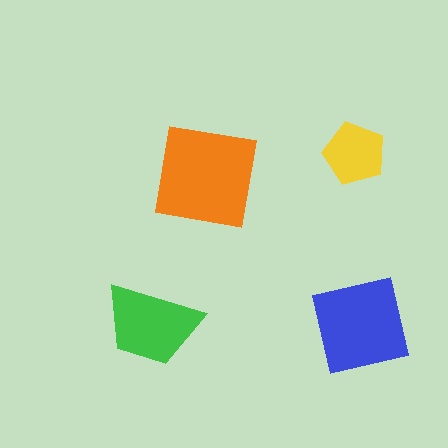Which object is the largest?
The orange square.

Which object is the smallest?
The yellow pentagon.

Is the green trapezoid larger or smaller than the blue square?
Smaller.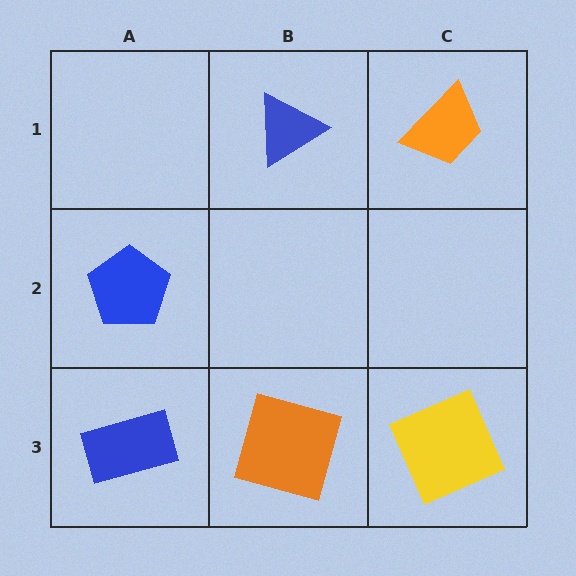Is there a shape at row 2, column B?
No, that cell is empty.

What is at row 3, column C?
A yellow square.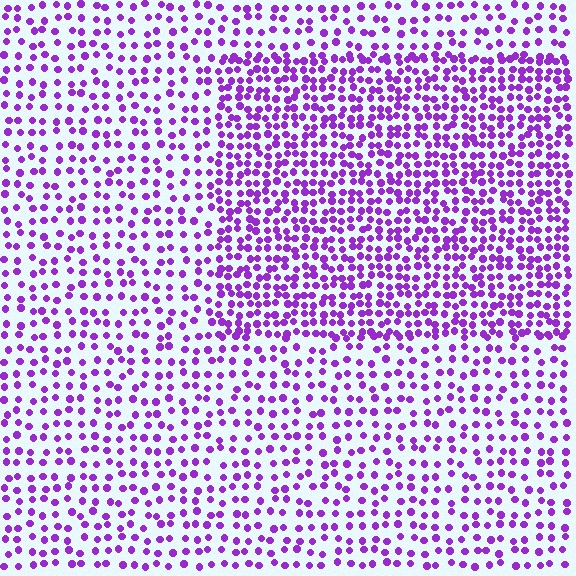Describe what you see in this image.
The image contains small purple elements arranged at two different densities. A rectangle-shaped region is visible where the elements are more densely packed than the surrounding area.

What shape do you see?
I see a rectangle.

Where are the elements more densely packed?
The elements are more densely packed inside the rectangle boundary.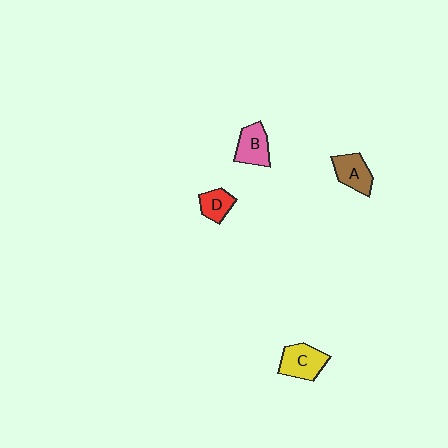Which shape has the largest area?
Shape C (yellow).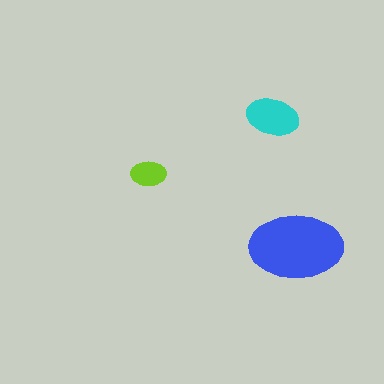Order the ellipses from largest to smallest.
the blue one, the cyan one, the lime one.